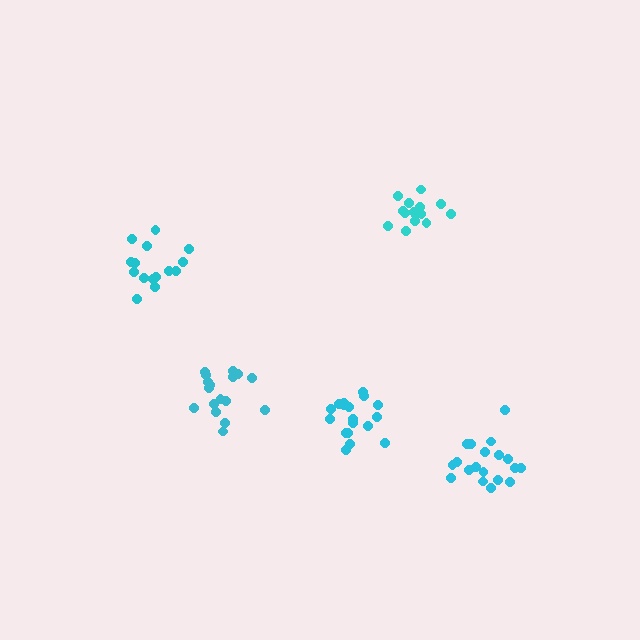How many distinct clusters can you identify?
There are 5 distinct clusters.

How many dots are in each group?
Group 1: 19 dots, Group 2: 17 dots, Group 3: 16 dots, Group 4: 18 dots, Group 5: 15 dots (85 total).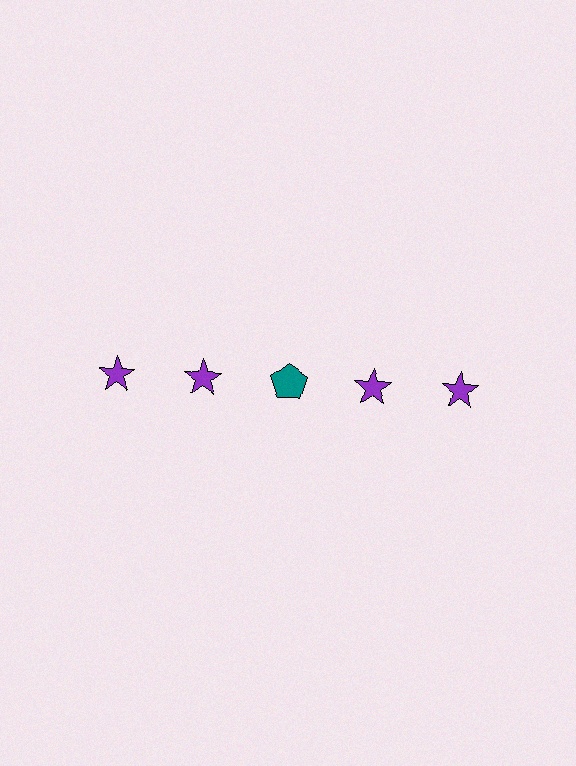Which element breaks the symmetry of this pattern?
The teal pentagon in the top row, center column breaks the symmetry. All other shapes are purple stars.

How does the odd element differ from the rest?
It differs in both color (teal instead of purple) and shape (pentagon instead of star).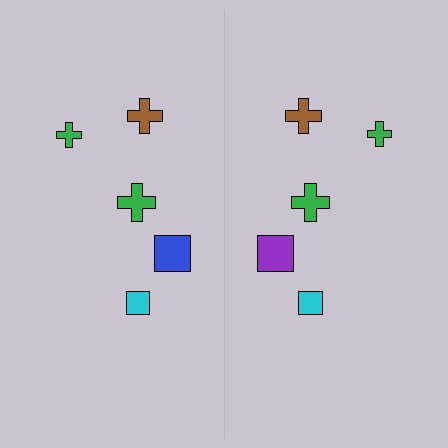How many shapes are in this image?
There are 10 shapes in this image.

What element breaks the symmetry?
The purple square on the right side breaks the symmetry — its mirror counterpart is blue.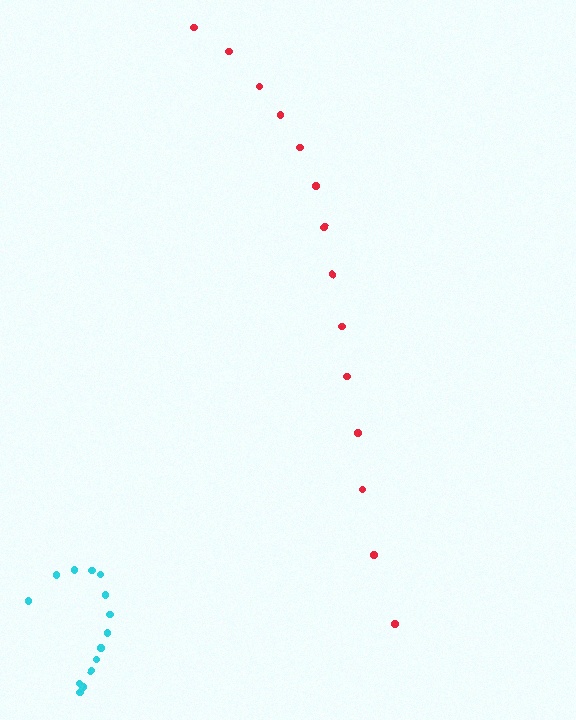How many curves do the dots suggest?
There are 2 distinct paths.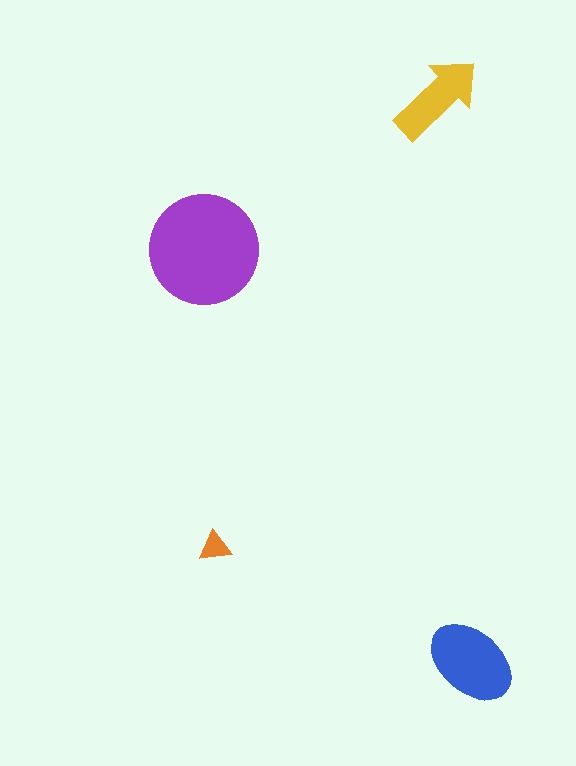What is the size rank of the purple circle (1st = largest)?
1st.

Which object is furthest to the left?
The purple circle is leftmost.